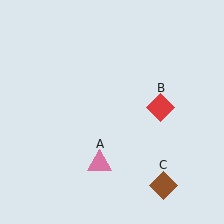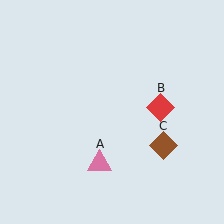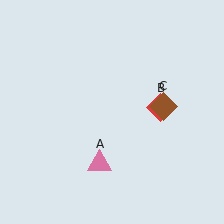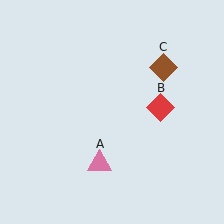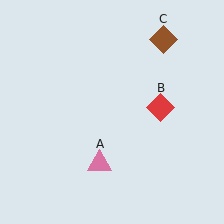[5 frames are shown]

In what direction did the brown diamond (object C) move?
The brown diamond (object C) moved up.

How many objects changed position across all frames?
1 object changed position: brown diamond (object C).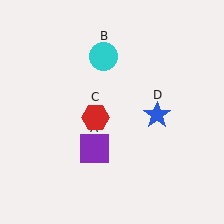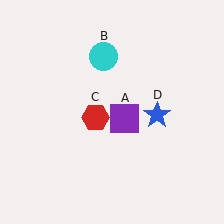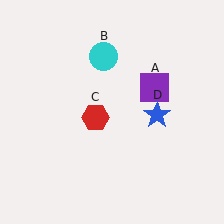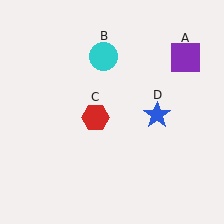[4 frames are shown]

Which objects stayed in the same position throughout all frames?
Cyan circle (object B) and red hexagon (object C) and blue star (object D) remained stationary.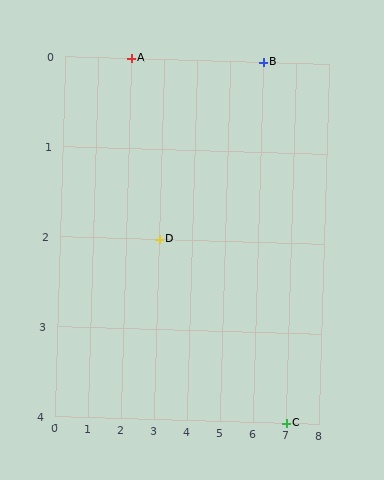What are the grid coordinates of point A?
Point A is at grid coordinates (2, 0).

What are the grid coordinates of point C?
Point C is at grid coordinates (7, 4).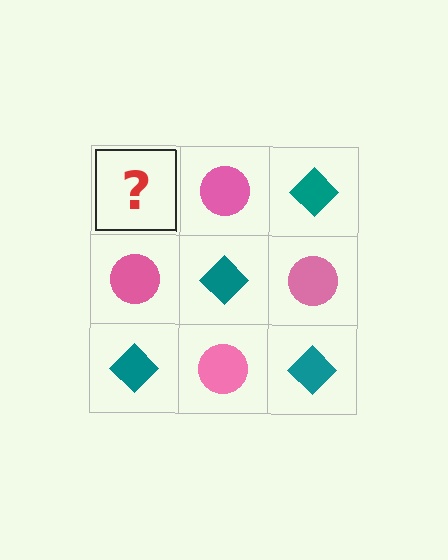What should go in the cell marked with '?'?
The missing cell should contain a teal diamond.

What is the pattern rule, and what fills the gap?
The rule is that it alternates teal diamond and pink circle in a checkerboard pattern. The gap should be filled with a teal diamond.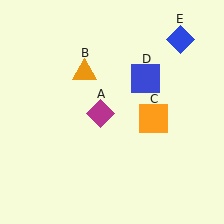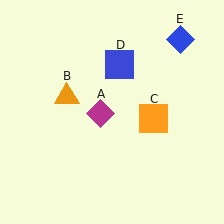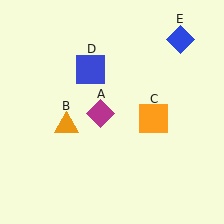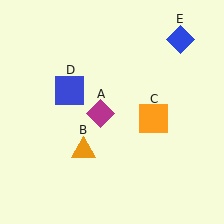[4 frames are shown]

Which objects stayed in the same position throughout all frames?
Magenta diamond (object A) and orange square (object C) and blue diamond (object E) remained stationary.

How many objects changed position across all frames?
2 objects changed position: orange triangle (object B), blue square (object D).